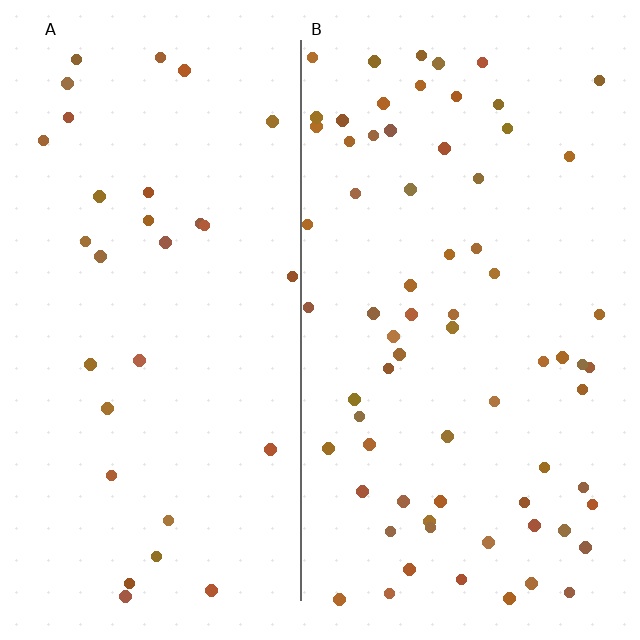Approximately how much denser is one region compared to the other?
Approximately 2.3× — region B over region A.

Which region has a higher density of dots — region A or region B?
B (the right).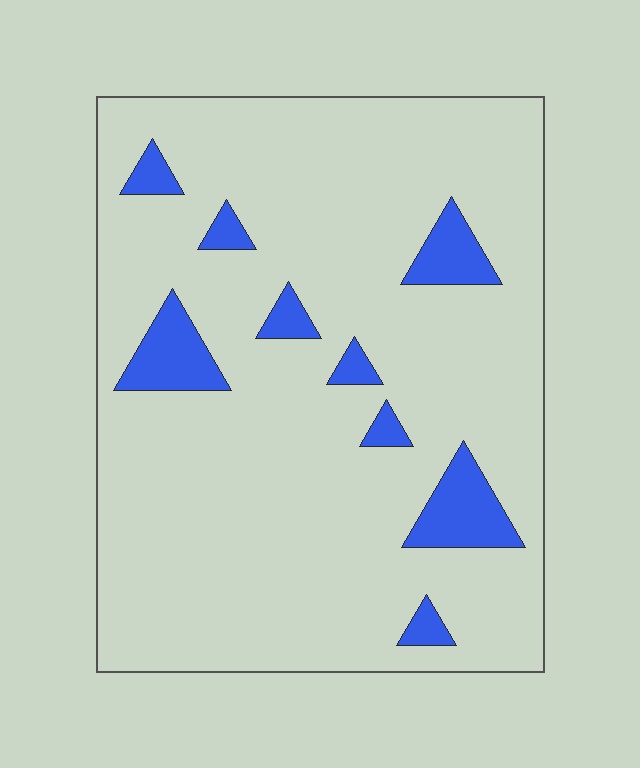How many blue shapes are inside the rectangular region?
9.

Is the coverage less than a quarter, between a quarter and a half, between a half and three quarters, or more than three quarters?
Less than a quarter.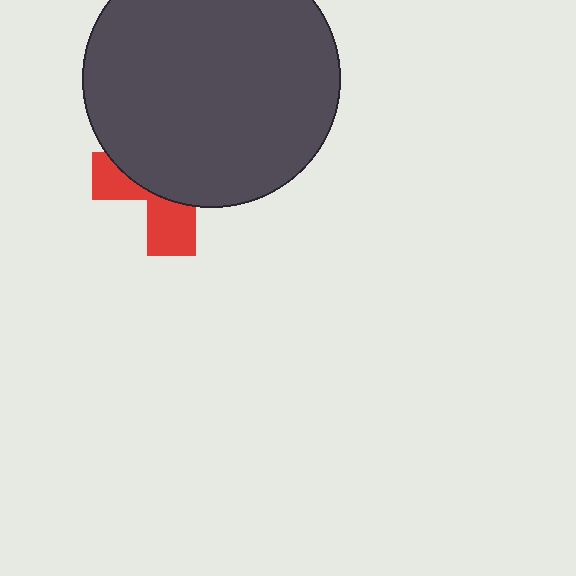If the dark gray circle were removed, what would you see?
You would see the complete red cross.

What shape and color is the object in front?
The object in front is a dark gray circle.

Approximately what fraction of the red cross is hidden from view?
Roughly 67% of the red cross is hidden behind the dark gray circle.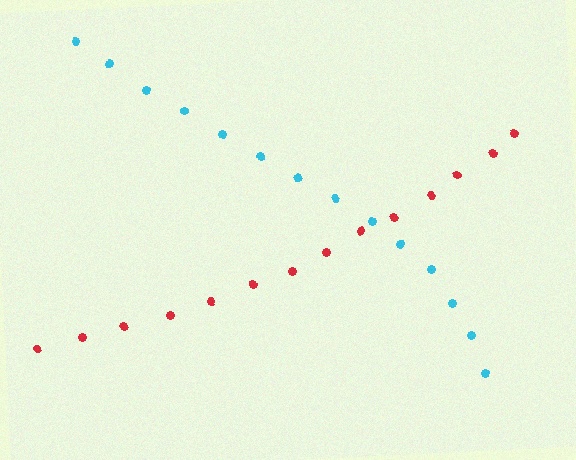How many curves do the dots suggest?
There are 2 distinct paths.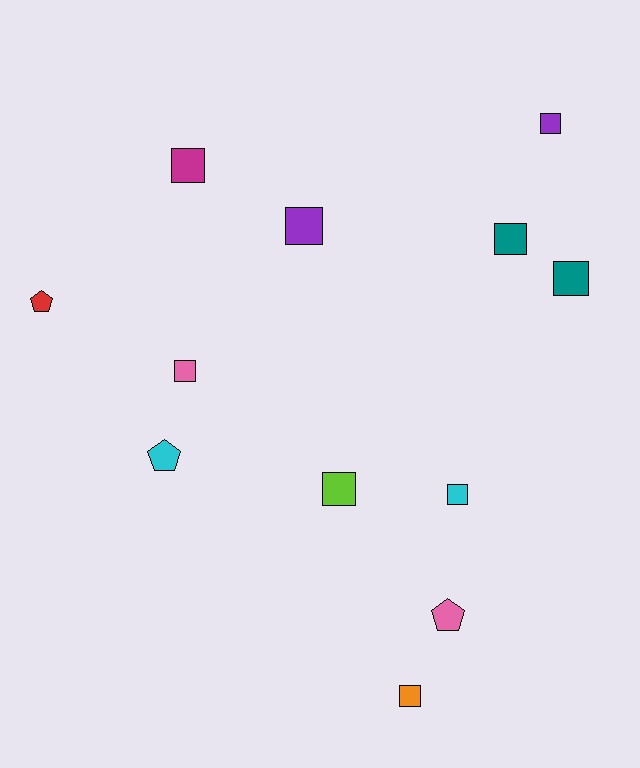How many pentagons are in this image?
There are 3 pentagons.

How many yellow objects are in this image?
There are no yellow objects.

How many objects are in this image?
There are 12 objects.